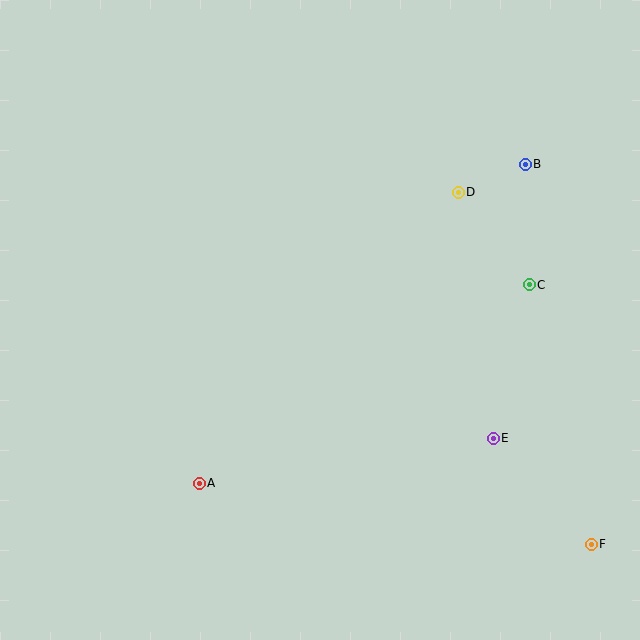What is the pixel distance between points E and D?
The distance between E and D is 249 pixels.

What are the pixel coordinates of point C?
Point C is at (529, 285).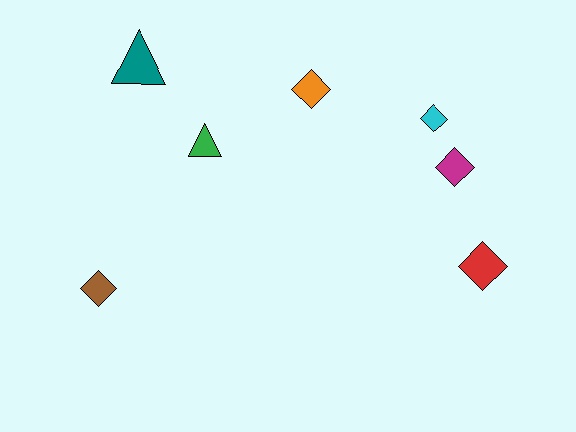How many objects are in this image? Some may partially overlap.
There are 7 objects.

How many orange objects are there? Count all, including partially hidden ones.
There is 1 orange object.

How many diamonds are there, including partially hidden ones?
There are 5 diamonds.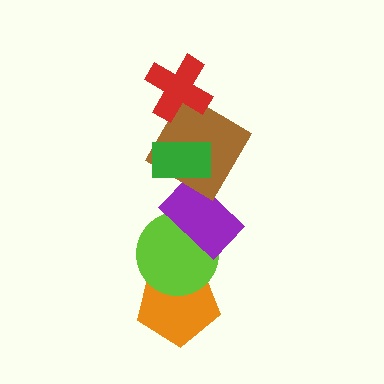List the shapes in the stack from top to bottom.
From top to bottom: the red cross, the green rectangle, the brown diamond, the purple rectangle, the lime circle, the orange pentagon.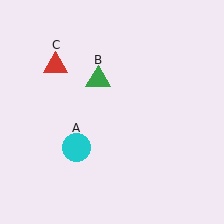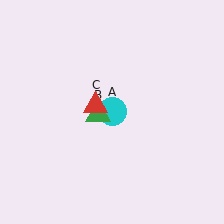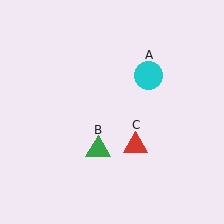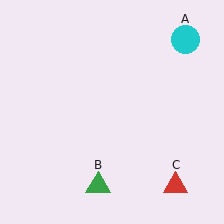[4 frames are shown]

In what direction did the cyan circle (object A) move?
The cyan circle (object A) moved up and to the right.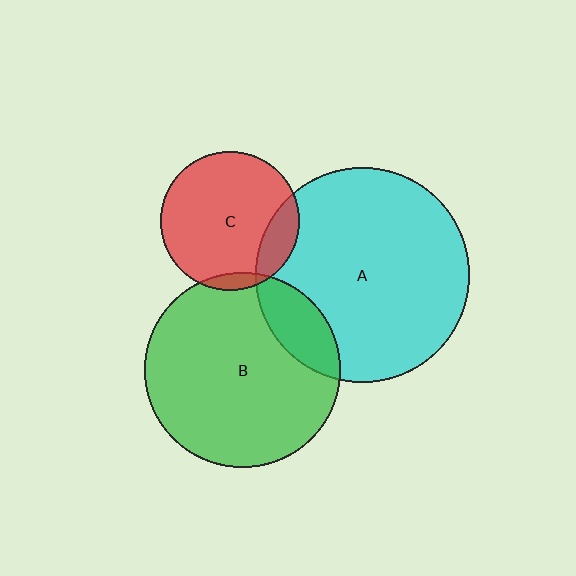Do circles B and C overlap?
Yes.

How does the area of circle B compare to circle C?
Approximately 2.0 times.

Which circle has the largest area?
Circle A (cyan).